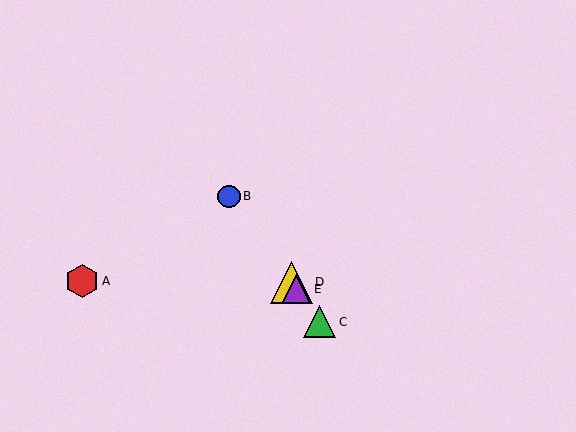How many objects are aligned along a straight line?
4 objects (B, C, D, E) are aligned along a straight line.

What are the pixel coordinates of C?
Object C is at (319, 322).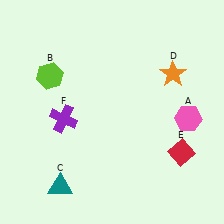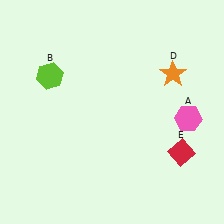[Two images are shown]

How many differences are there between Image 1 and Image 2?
There are 2 differences between the two images.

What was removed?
The teal triangle (C), the purple cross (F) were removed in Image 2.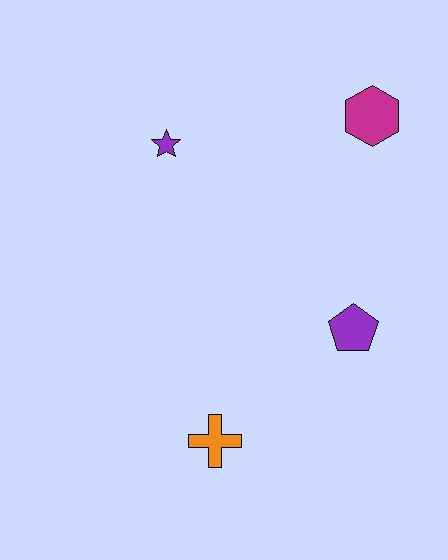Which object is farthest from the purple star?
The orange cross is farthest from the purple star.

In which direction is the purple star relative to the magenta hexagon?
The purple star is to the left of the magenta hexagon.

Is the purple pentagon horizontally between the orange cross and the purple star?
No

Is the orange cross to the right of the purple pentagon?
No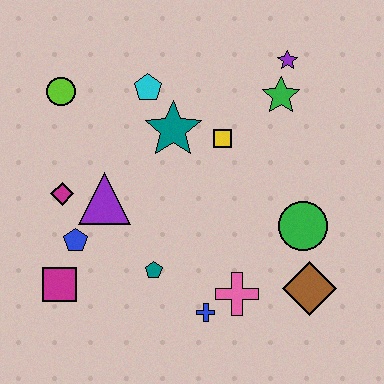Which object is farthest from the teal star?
The brown diamond is farthest from the teal star.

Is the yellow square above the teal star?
No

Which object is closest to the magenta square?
The blue pentagon is closest to the magenta square.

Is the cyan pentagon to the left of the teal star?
Yes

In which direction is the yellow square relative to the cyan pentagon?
The yellow square is to the right of the cyan pentagon.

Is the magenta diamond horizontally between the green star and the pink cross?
No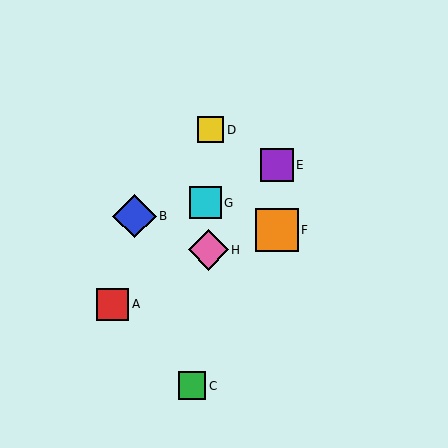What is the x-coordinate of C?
Object C is at x≈192.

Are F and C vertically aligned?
No, F is at x≈277 and C is at x≈192.